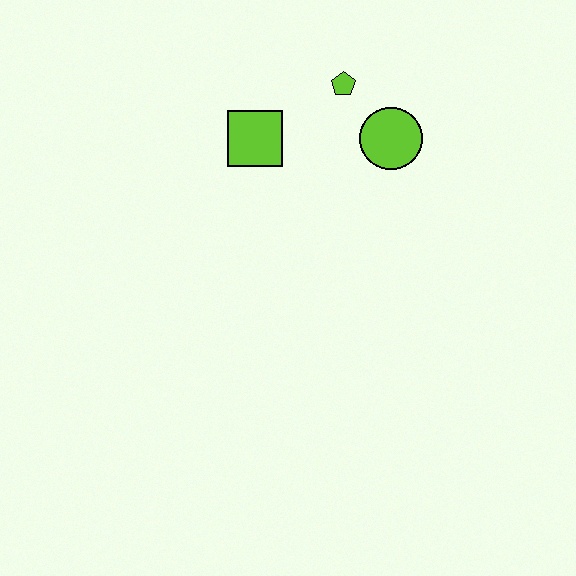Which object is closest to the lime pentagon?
The lime circle is closest to the lime pentagon.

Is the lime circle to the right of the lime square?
Yes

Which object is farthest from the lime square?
The lime circle is farthest from the lime square.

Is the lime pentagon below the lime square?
No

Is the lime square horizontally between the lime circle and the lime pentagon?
No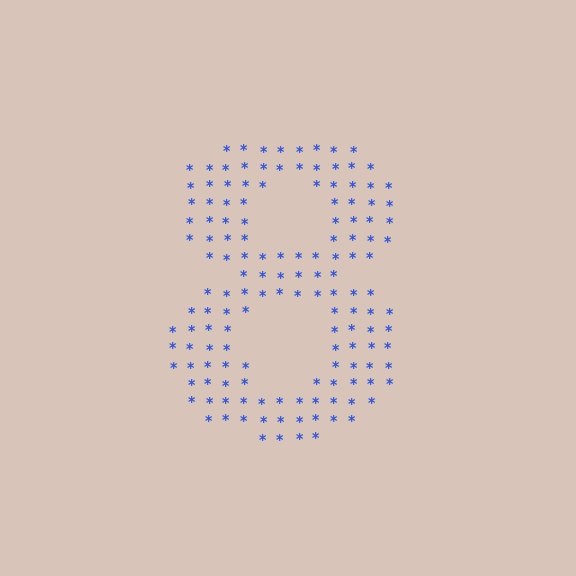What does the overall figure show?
The overall figure shows the digit 8.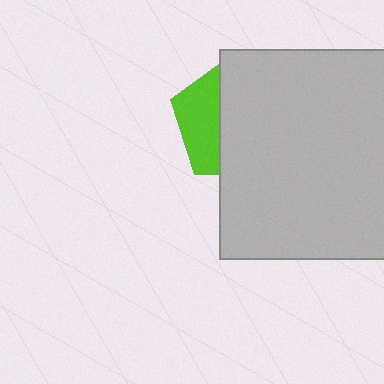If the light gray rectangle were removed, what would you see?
You would see the complete lime pentagon.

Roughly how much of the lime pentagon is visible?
A small part of it is visible (roughly 35%).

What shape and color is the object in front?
The object in front is a light gray rectangle.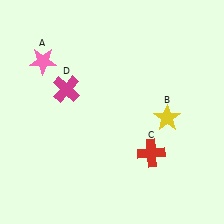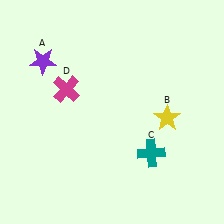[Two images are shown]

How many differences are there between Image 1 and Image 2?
There are 2 differences between the two images.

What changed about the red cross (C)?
In Image 1, C is red. In Image 2, it changed to teal.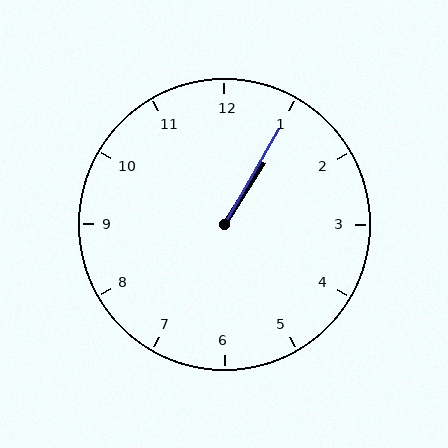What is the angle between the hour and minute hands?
Approximately 2 degrees.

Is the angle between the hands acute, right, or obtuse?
It is acute.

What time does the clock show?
1:05.